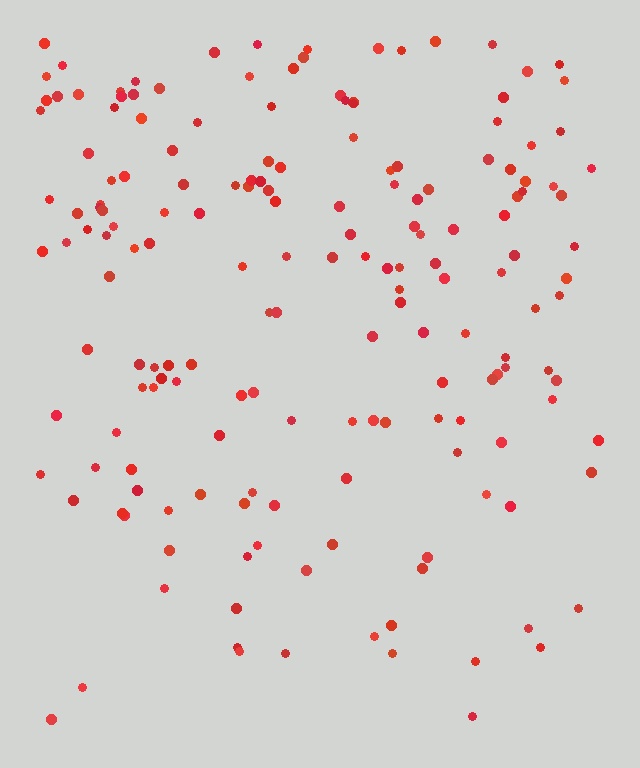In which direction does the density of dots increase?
From bottom to top, with the top side densest.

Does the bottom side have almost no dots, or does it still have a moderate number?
Still a moderate number, just noticeably fewer than the top.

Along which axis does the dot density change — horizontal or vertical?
Vertical.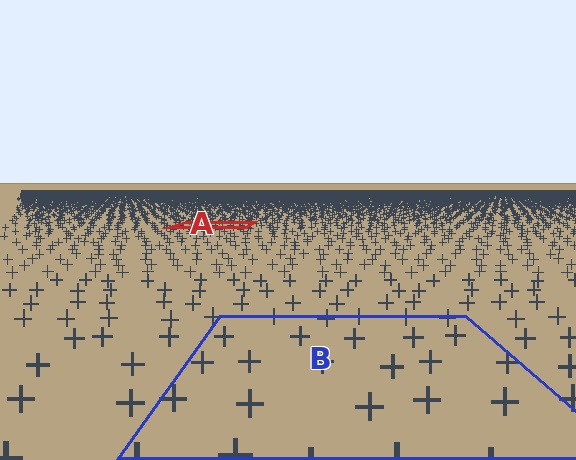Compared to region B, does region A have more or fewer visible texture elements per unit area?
Region A has more texture elements per unit area — they are packed more densely because it is farther away.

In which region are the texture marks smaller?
The texture marks are smaller in region A, because it is farther away.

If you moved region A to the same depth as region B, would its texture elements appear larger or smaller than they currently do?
They would appear larger. At a closer depth, the same texture elements are projected at a bigger on-screen size.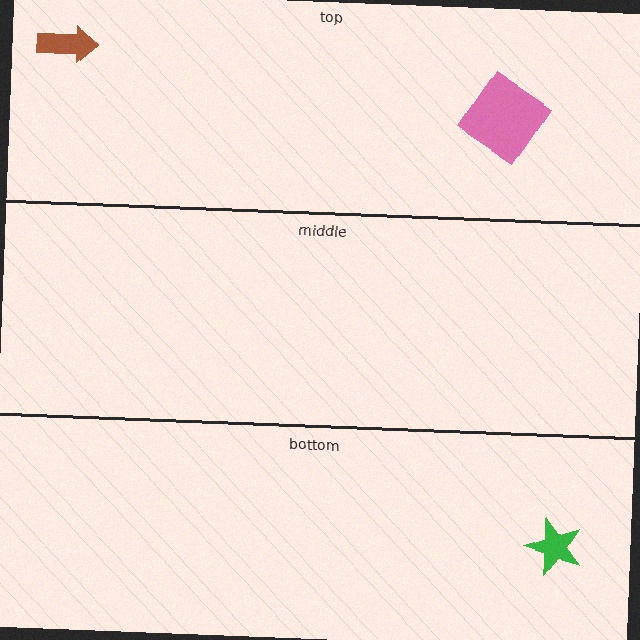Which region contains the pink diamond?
The top region.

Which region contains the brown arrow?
The top region.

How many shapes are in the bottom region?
1.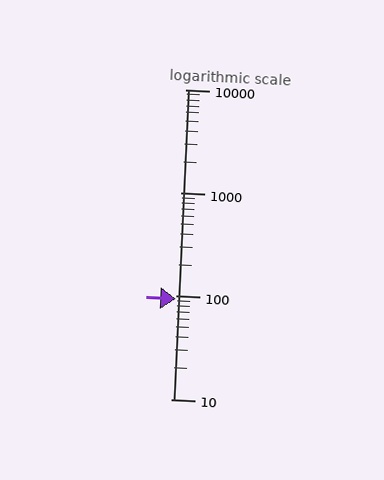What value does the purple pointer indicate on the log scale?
The pointer indicates approximately 94.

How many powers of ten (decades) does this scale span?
The scale spans 3 decades, from 10 to 10000.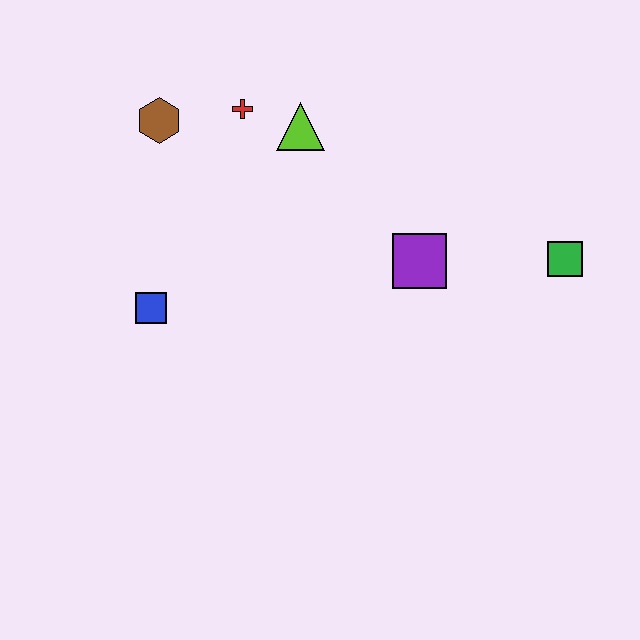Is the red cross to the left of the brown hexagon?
No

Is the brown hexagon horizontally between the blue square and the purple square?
Yes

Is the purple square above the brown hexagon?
No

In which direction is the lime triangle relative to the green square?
The lime triangle is to the left of the green square.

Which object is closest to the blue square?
The brown hexagon is closest to the blue square.